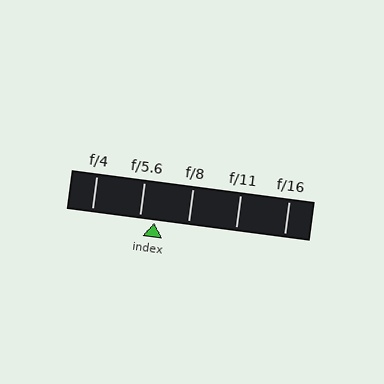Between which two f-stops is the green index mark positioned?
The index mark is between f/5.6 and f/8.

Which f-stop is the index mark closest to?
The index mark is closest to f/5.6.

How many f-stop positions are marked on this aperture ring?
There are 5 f-stop positions marked.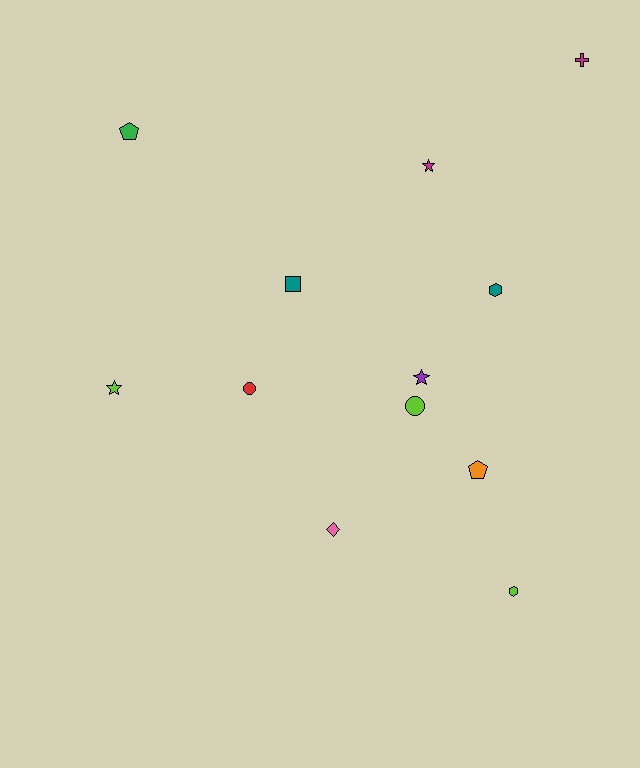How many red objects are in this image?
There is 1 red object.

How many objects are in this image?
There are 12 objects.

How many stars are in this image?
There are 3 stars.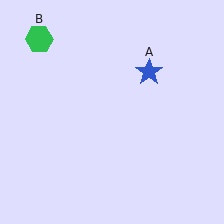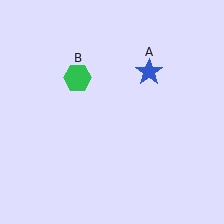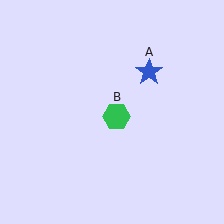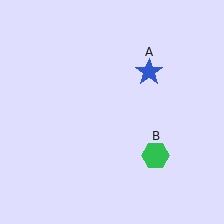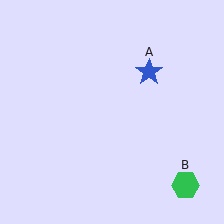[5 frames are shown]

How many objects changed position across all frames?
1 object changed position: green hexagon (object B).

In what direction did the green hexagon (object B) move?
The green hexagon (object B) moved down and to the right.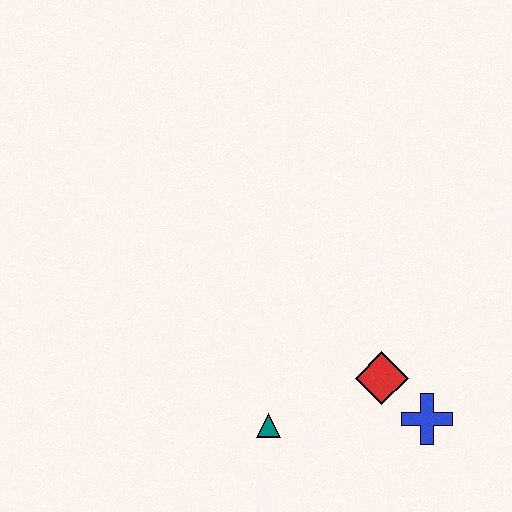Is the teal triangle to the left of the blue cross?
Yes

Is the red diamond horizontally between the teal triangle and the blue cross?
Yes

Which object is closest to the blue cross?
The red diamond is closest to the blue cross.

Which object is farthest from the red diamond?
The teal triangle is farthest from the red diamond.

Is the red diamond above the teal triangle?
Yes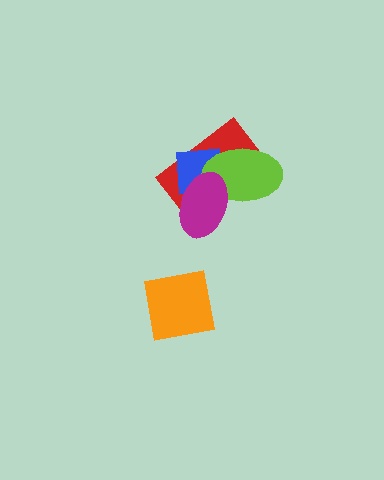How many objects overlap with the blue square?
3 objects overlap with the blue square.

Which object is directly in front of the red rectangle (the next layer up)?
The blue square is directly in front of the red rectangle.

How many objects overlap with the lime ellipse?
3 objects overlap with the lime ellipse.